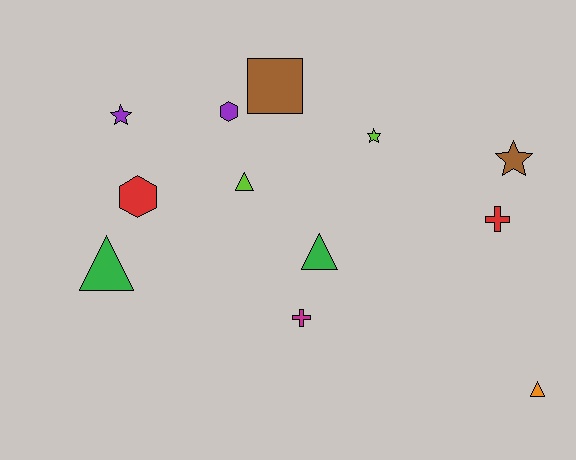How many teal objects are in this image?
There are no teal objects.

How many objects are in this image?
There are 12 objects.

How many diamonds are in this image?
There are no diamonds.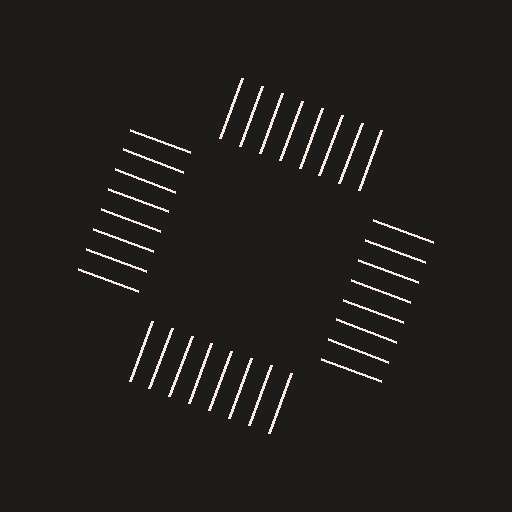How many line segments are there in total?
32 — 8 along each of the 4 edges.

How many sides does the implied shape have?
4 sides — the line-ends trace a square.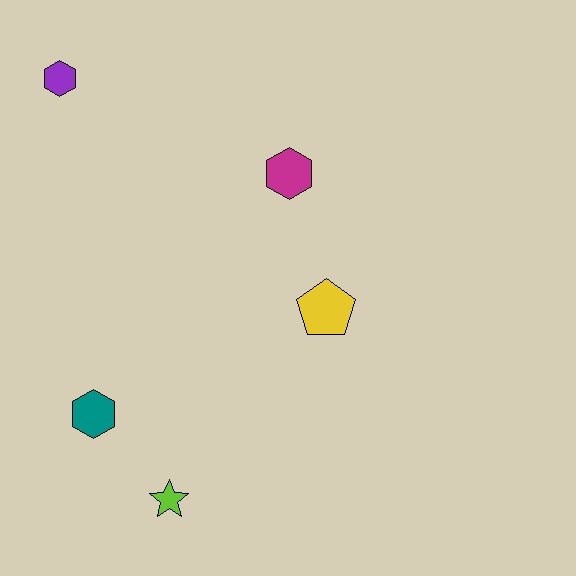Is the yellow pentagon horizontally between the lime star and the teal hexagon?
No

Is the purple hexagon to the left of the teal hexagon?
Yes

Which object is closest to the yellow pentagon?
The magenta hexagon is closest to the yellow pentagon.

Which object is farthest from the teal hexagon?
The purple hexagon is farthest from the teal hexagon.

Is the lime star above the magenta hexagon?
No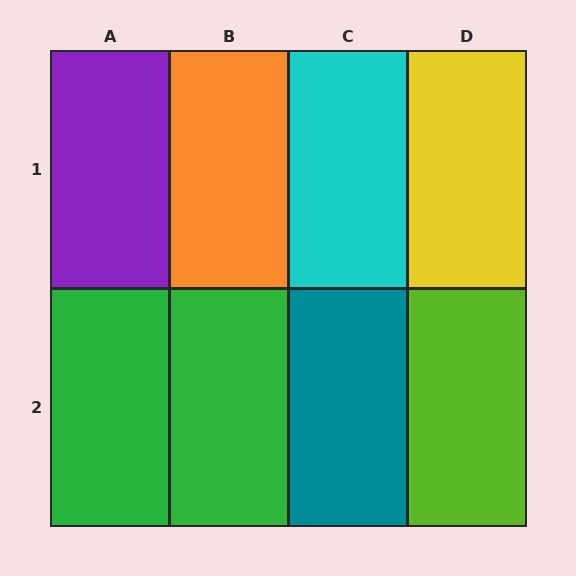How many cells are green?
2 cells are green.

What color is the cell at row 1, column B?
Orange.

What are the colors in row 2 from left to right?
Green, green, teal, lime.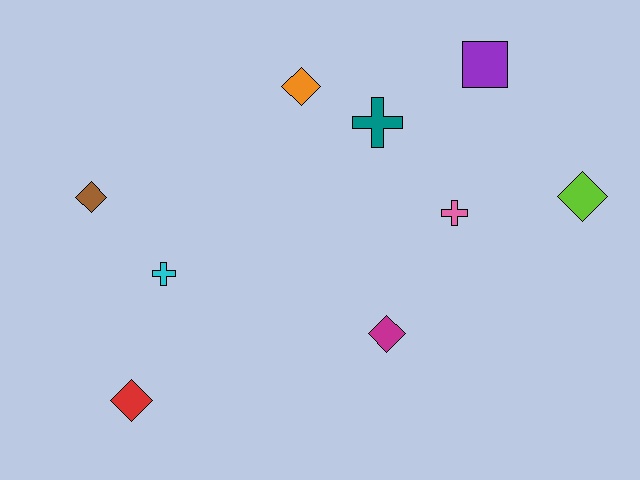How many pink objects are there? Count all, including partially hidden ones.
There is 1 pink object.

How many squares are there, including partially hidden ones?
There is 1 square.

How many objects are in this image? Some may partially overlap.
There are 9 objects.